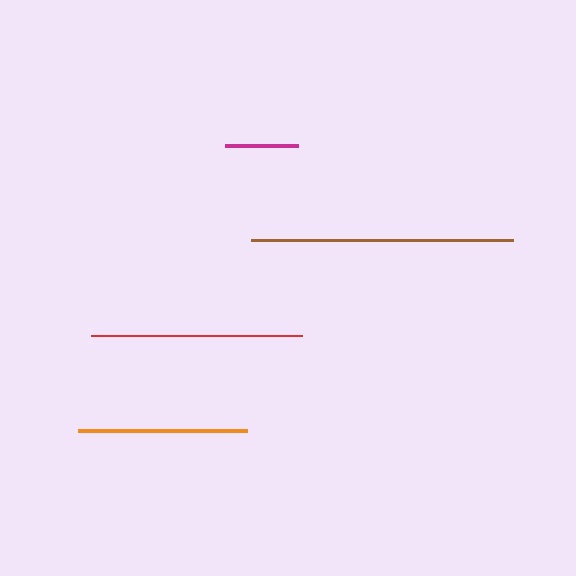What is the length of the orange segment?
The orange segment is approximately 169 pixels long.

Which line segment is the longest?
The brown line is the longest at approximately 262 pixels.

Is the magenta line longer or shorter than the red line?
The red line is longer than the magenta line.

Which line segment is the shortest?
The magenta line is the shortest at approximately 73 pixels.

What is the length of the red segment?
The red segment is approximately 211 pixels long.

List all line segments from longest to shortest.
From longest to shortest: brown, red, orange, magenta.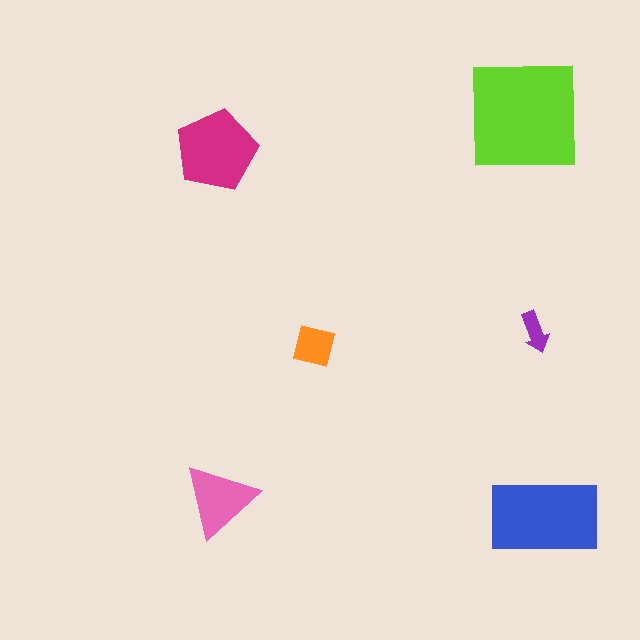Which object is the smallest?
The purple arrow.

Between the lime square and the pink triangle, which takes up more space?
The lime square.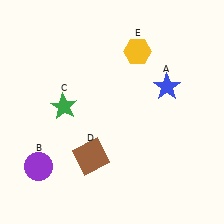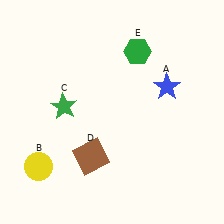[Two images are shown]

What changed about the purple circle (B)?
In Image 1, B is purple. In Image 2, it changed to yellow.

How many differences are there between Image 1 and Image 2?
There are 2 differences between the two images.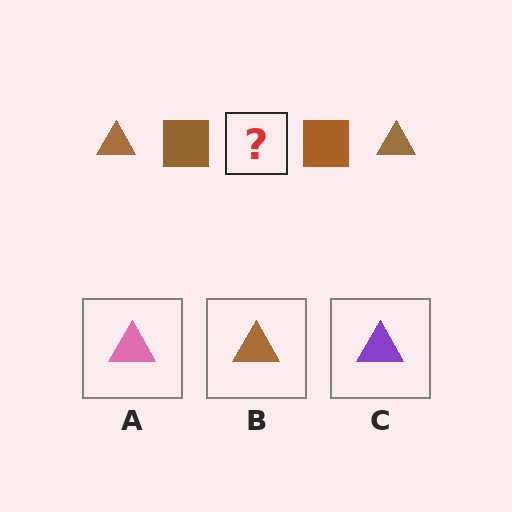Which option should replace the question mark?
Option B.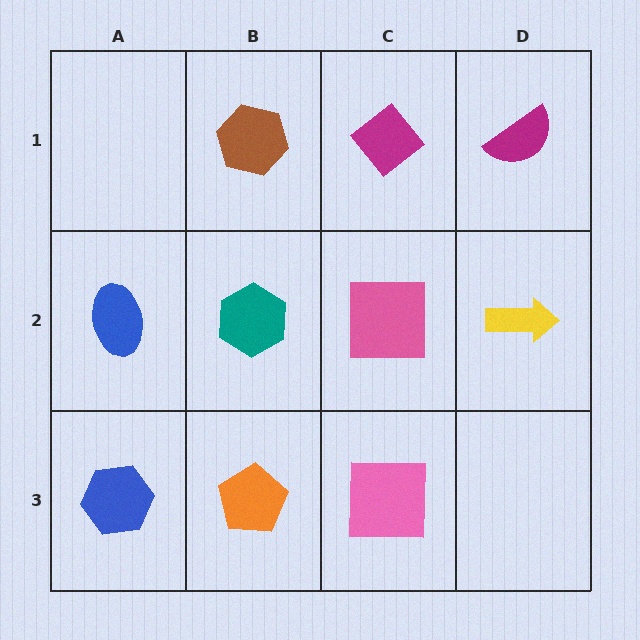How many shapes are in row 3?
3 shapes.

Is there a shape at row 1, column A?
No, that cell is empty.